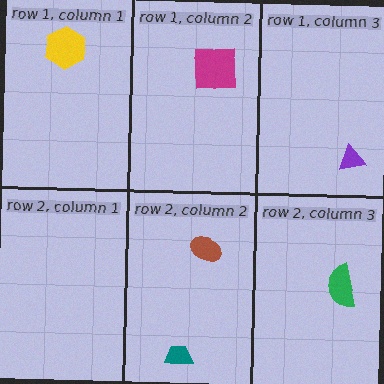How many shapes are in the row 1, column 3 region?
1.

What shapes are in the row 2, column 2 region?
The teal trapezoid, the brown ellipse.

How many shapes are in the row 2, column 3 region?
1.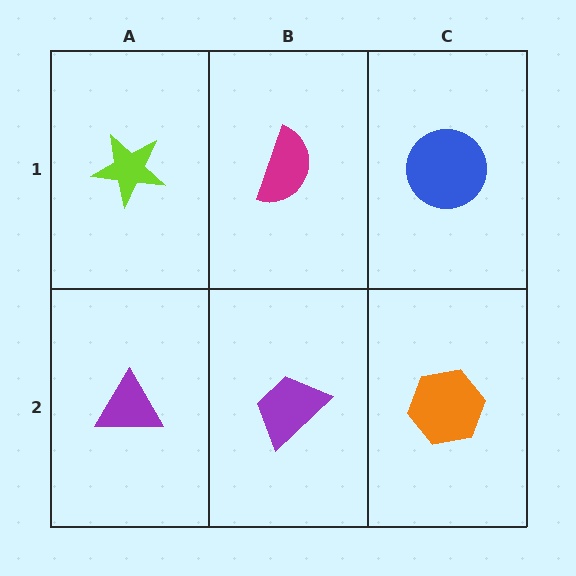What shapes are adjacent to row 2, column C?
A blue circle (row 1, column C), a purple trapezoid (row 2, column B).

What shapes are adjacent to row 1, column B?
A purple trapezoid (row 2, column B), a lime star (row 1, column A), a blue circle (row 1, column C).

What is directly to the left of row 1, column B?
A lime star.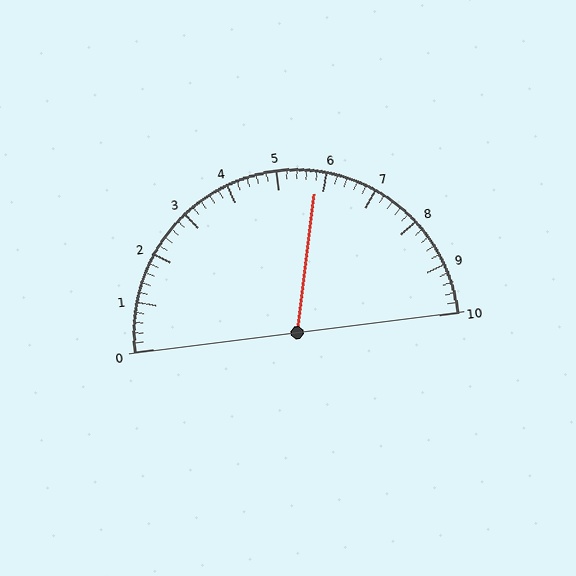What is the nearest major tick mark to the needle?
The nearest major tick mark is 6.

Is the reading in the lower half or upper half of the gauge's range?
The reading is in the upper half of the range (0 to 10).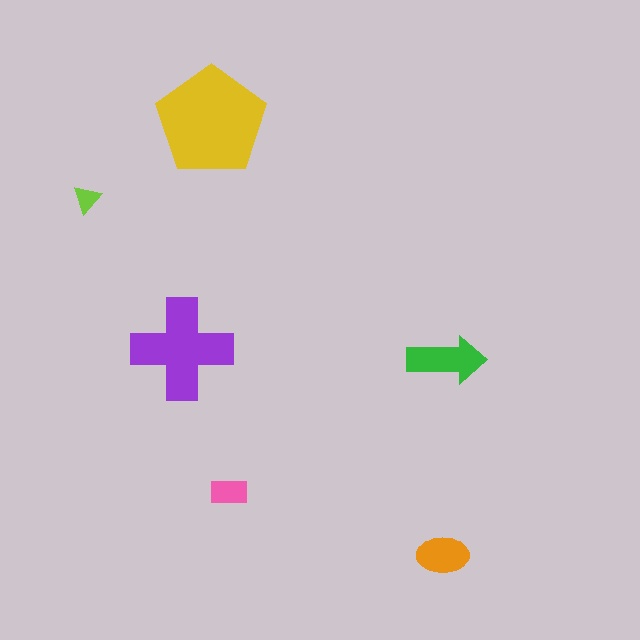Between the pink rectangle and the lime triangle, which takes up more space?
The pink rectangle.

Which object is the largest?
The yellow pentagon.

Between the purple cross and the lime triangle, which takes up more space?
The purple cross.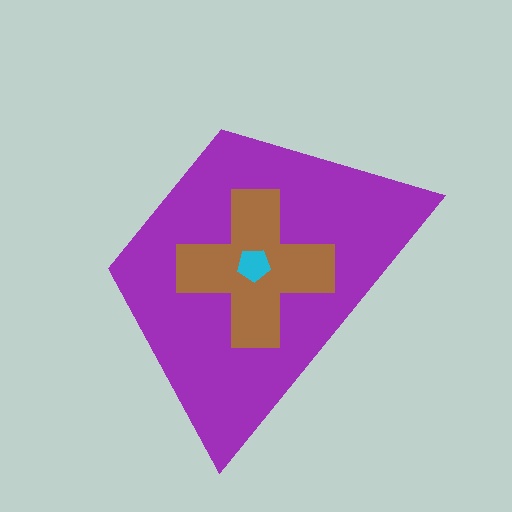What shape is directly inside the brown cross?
The cyan pentagon.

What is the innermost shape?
The cyan pentagon.